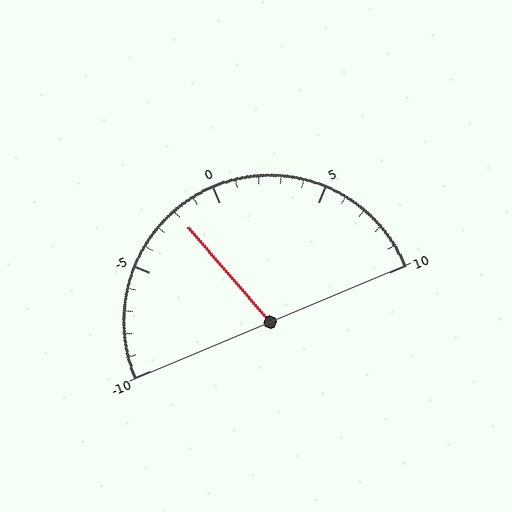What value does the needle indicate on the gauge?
The needle indicates approximately -2.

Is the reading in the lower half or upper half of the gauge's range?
The reading is in the lower half of the range (-10 to 10).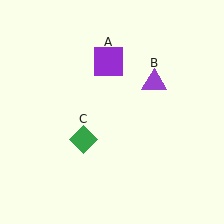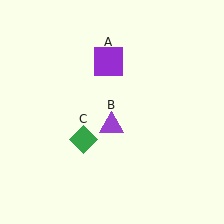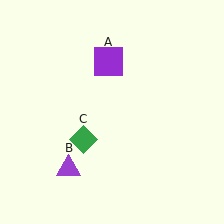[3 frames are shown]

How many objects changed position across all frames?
1 object changed position: purple triangle (object B).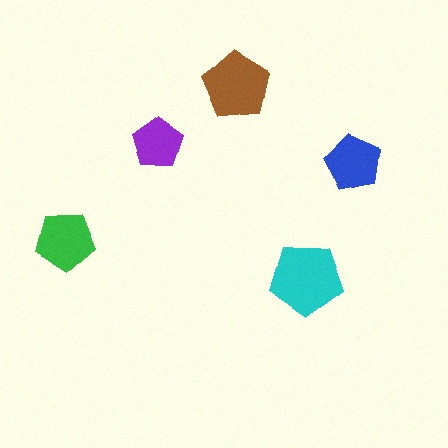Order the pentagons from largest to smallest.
the cyan one, the brown one, the green one, the blue one, the purple one.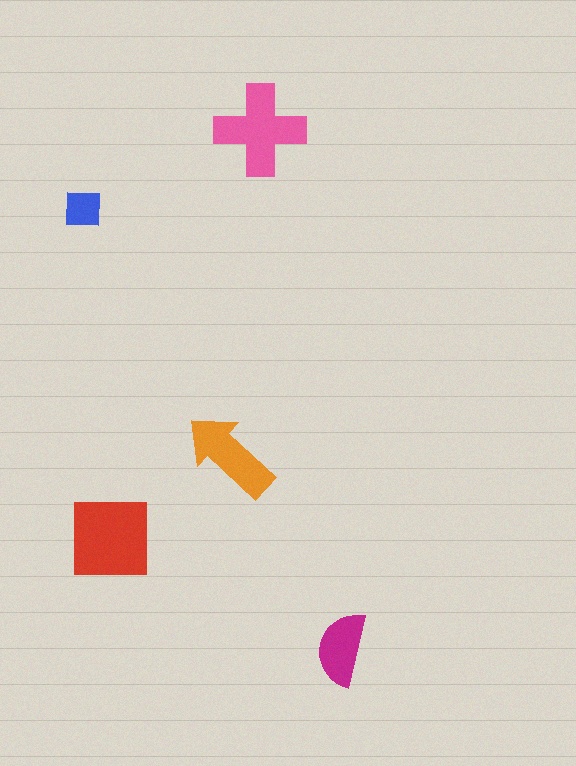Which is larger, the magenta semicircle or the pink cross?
The pink cross.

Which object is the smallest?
The blue square.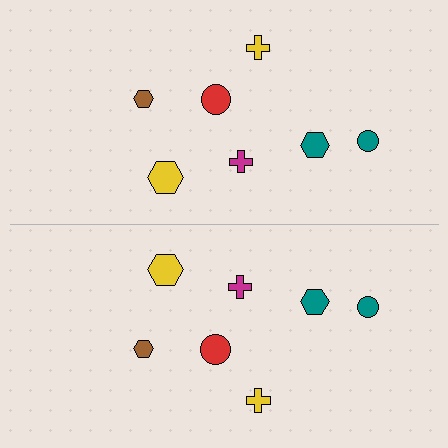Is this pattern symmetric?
Yes, this pattern has bilateral (reflection) symmetry.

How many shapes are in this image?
There are 14 shapes in this image.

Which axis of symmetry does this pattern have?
The pattern has a horizontal axis of symmetry running through the center of the image.